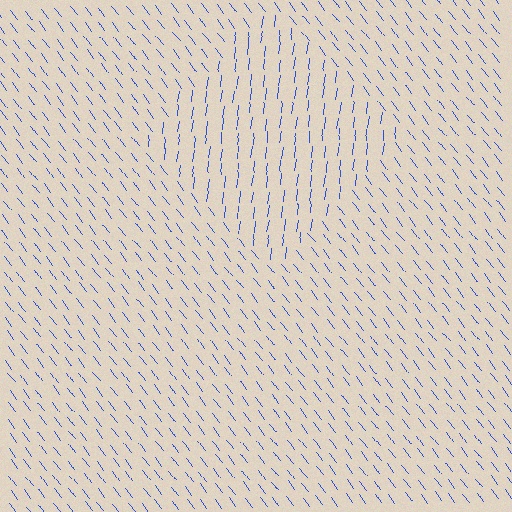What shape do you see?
I see a diamond.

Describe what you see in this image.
The image is filled with small blue line segments. A diamond region in the image has lines oriented differently from the surrounding lines, creating a visible texture boundary.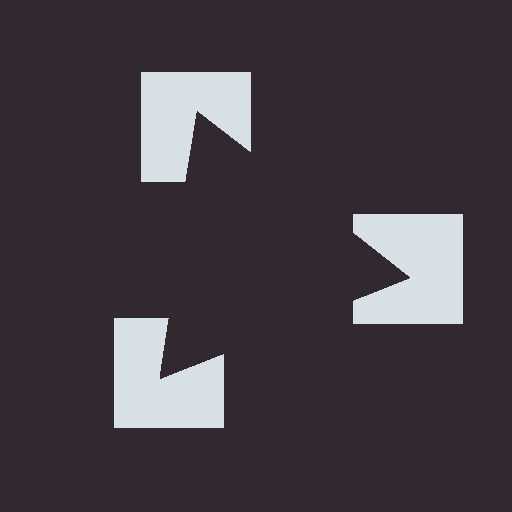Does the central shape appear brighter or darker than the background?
It typically appears slightly darker than the background, even though no actual brightness change is drawn.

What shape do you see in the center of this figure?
An illusory triangle — its edges are inferred from the aligned wedge cuts in the notched squares, not physically drawn.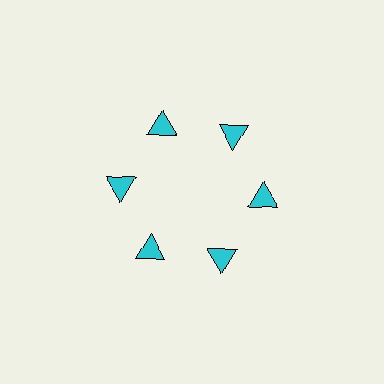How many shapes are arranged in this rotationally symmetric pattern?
There are 6 shapes, arranged in 6 groups of 1.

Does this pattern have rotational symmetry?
Yes, this pattern has 6-fold rotational symmetry. It looks the same after rotating 60 degrees around the center.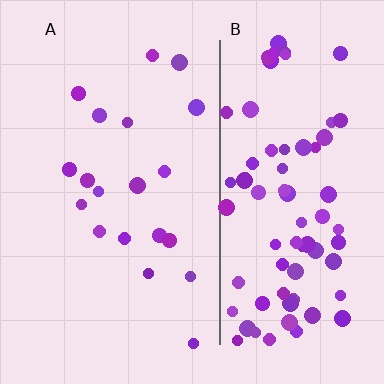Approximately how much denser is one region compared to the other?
Approximately 4.1× — region B over region A.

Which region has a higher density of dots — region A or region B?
B (the right).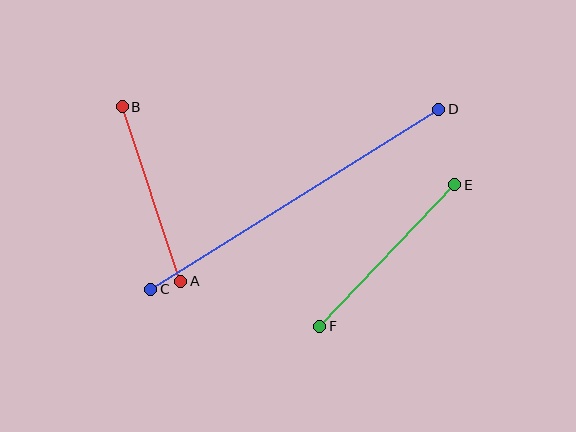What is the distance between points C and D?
The distance is approximately 340 pixels.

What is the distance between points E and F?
The distance is approximately 196 pixels.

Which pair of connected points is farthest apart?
Points C and D are farthest apart.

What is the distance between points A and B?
The distance is approximately 184 pixels.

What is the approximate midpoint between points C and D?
The midpoint is at approximately (295, 199) pixels.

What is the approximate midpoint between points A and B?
The midpoint is at approximately (152, 194) pixels.